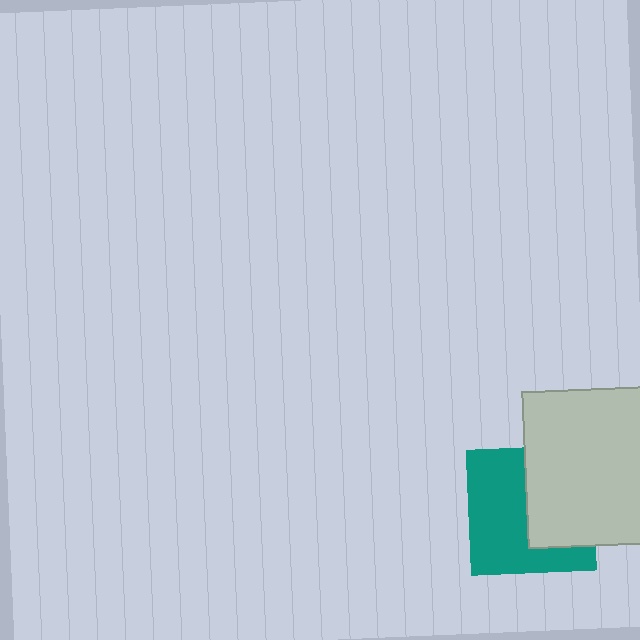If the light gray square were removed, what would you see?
You would see the complete teal square.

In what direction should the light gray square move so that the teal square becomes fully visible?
The light gray square should move right. That is the shortest direction to clear the overlap and leave the teal square fully visible.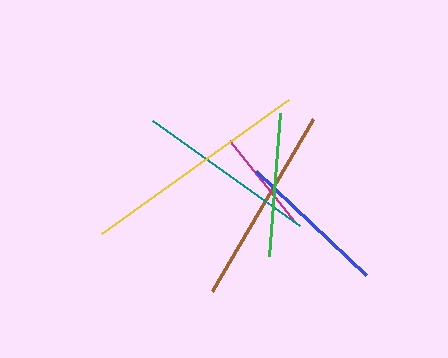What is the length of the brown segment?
The brown segment is approximately 200 pixels long.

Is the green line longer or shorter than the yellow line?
The yellow line is longer than the green line.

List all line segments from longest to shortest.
From longest to shortest: yellow, brown, teal, blue, green, magenta.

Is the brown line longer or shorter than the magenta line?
The brown line is longer than the magenta line.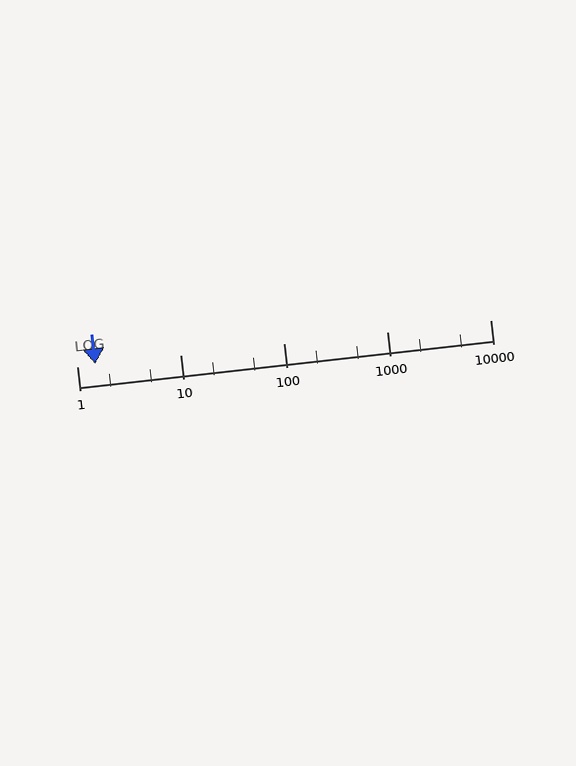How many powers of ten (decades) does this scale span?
The scale spans 4 decades, from 1 to 10000.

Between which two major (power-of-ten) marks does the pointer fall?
The pointer is between 1 and 10.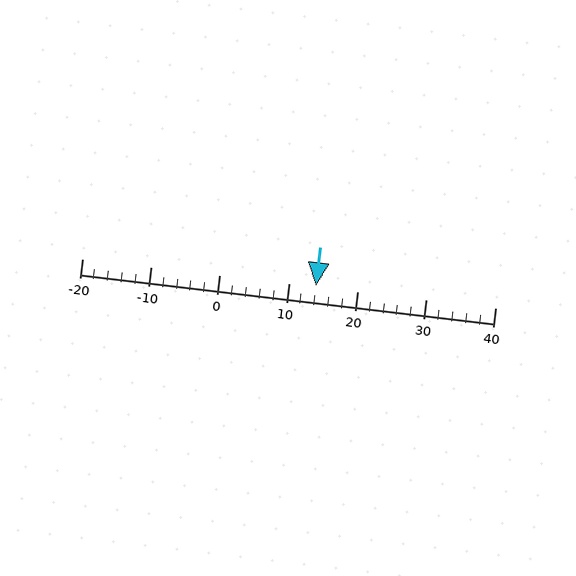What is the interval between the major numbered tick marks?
The major tick marks are spaced 10 units apart.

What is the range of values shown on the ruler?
The ruler shows values from -20 to 40.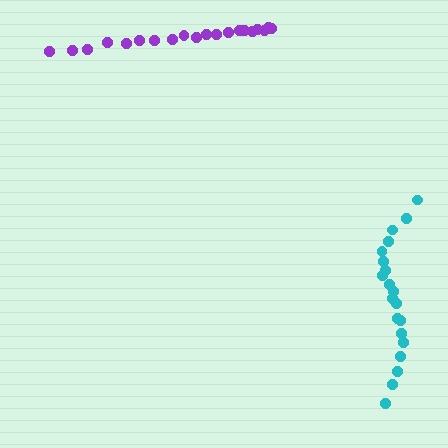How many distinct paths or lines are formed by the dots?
There are 2 distinct paths.